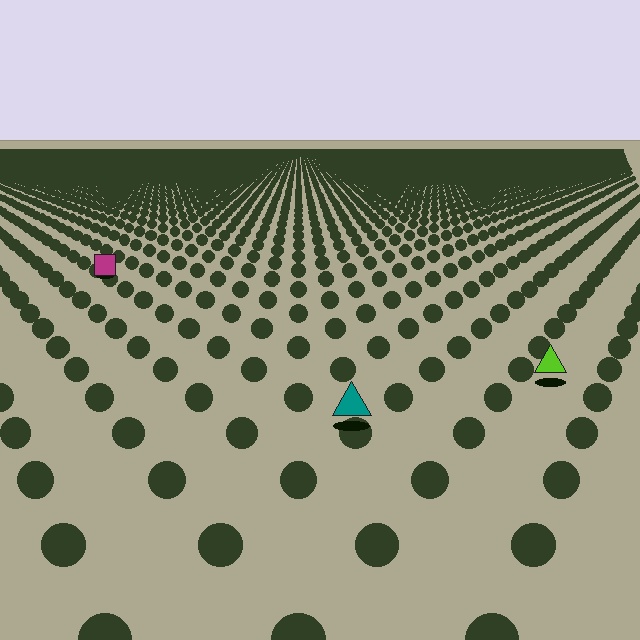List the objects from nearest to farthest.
From nearest to farthest: the teal triangle, the lime triangle, the magenta square.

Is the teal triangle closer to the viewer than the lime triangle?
Yes. The teal triangle is closer — you can tell from the texture gradient: the ground texture is coarser near it.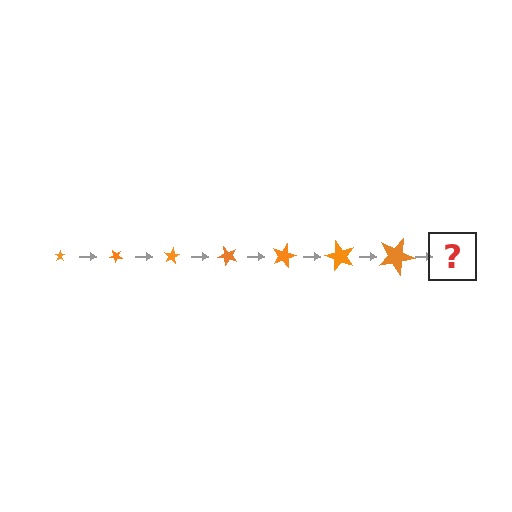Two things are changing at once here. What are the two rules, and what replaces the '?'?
The two rules are that the star grows larger each step and it rotates 40 degrees each step. The '?' should be a star, larger than the previous one and rotated 280 degrees from the start.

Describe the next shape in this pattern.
It should be a star, larger than the previous one and rotated 280 degrees from the start.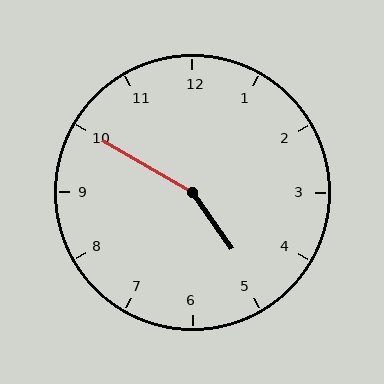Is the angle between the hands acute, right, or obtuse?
It is obtuse.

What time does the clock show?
4:50.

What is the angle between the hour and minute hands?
Approximately 155 degrees.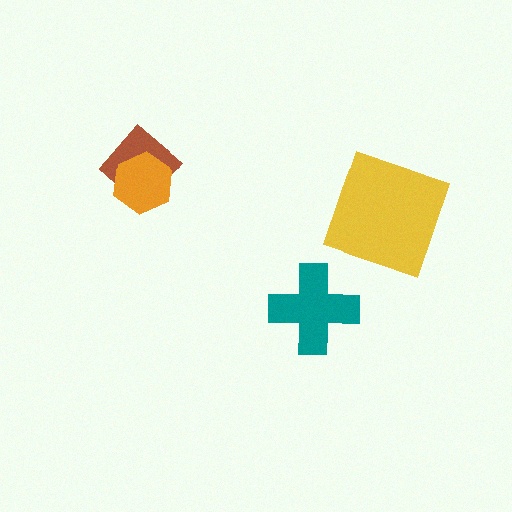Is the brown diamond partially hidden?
Yes, it is partially covered by another shape.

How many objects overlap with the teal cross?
0 objects overlap with the teal cross.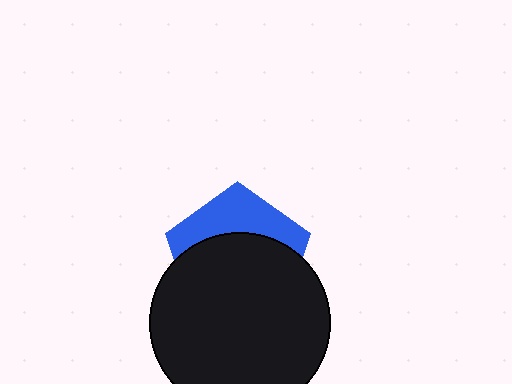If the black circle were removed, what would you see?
You would see the complete blue pentagon.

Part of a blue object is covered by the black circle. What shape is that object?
It is a pentagon.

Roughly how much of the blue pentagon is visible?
A small part of it is visible (roughly 35%).